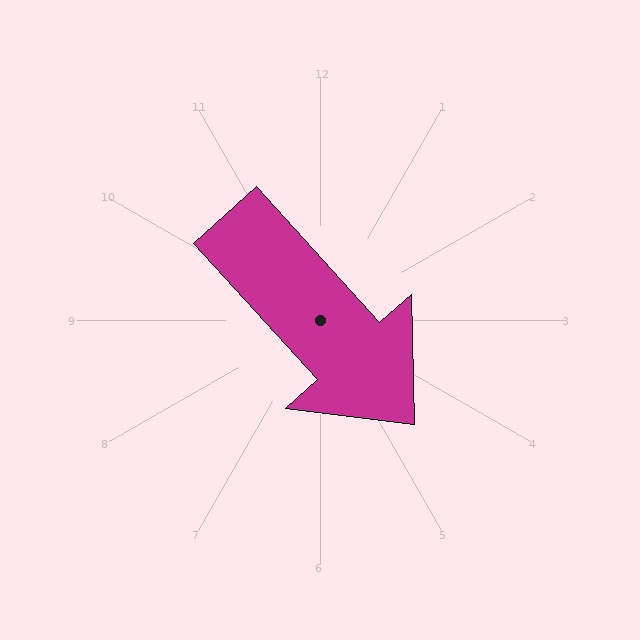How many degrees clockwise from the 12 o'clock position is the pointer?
Approximately 138 degrees.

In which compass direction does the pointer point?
Southeast.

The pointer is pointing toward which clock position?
Roughly 5 o'clock.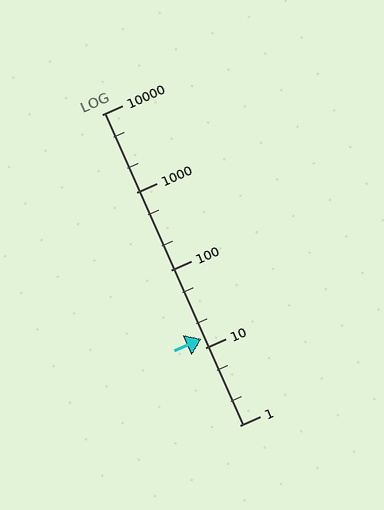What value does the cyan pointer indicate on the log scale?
The pointer indicates approximately 13.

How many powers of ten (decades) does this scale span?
The scale spans 4 decades, from 1 to 10000.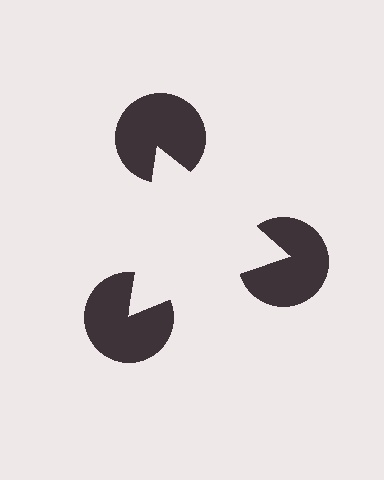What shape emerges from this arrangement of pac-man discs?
An illusory triangle — its edges are inferred from the aligned wedge cuts in the pac-man discs, not physically drawn.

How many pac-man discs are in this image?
There are 3 — one at each vertex of the illusory triangle.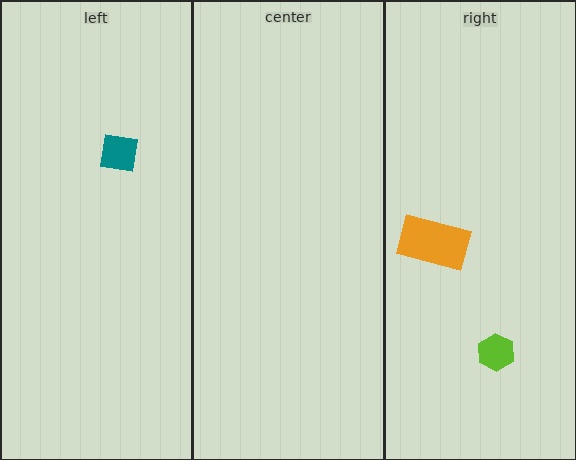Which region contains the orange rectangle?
The right region.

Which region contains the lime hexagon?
The right region.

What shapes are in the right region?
The orange rectangle, the lime hexagon.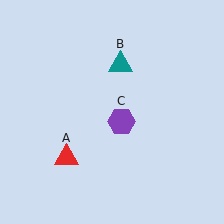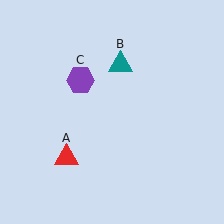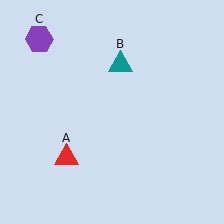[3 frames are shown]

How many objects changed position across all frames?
1 object changed position: purple hexagon (object C).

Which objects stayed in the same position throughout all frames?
Red triangle (object A) and teal triangle (object B) remained stationary.